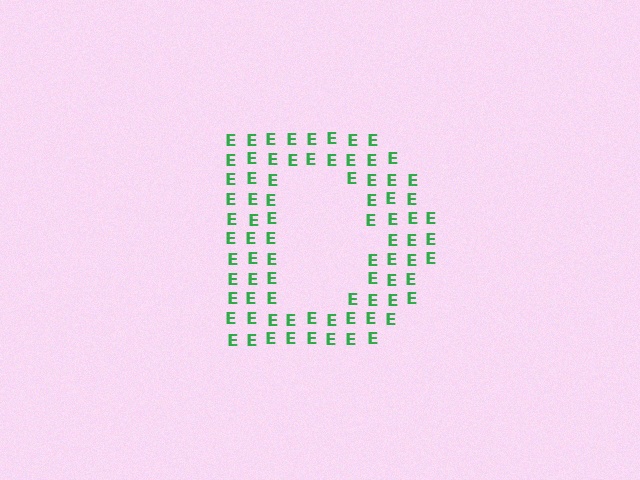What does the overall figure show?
The overall figure shows the letter D.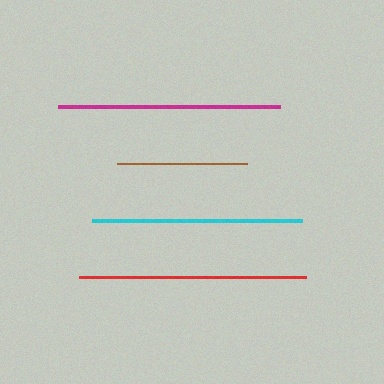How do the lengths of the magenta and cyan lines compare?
The magenta and cyan lines are approximately the same length.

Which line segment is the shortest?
The brown line is the shortest at approximately 130 pixels.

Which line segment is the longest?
The red line is the longest at approximately 227 pixels.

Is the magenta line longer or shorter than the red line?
The red line is longer than the magenta line.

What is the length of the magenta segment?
The magenta segment is approximately 223 pixels long.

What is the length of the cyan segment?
The cyan segment is approximately 211 pixels long.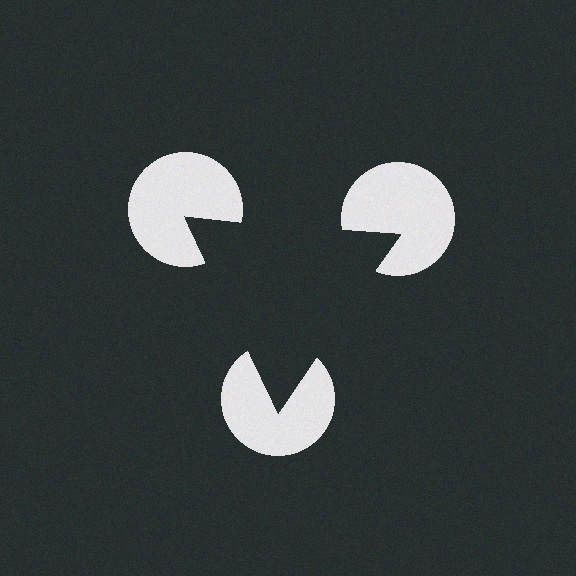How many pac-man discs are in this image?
There are 3 — one at each vertex of the illusory triangle.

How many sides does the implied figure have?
3 sides.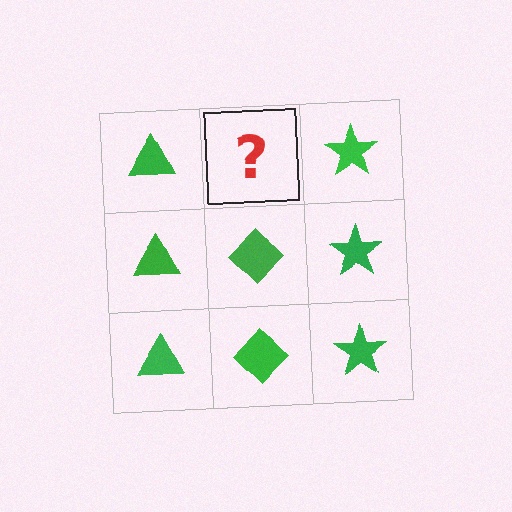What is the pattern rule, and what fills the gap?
The rule is that each column has a consistent shape. The gap should be filled with a green diamond.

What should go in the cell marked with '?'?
The missing cell should contain a green diamond.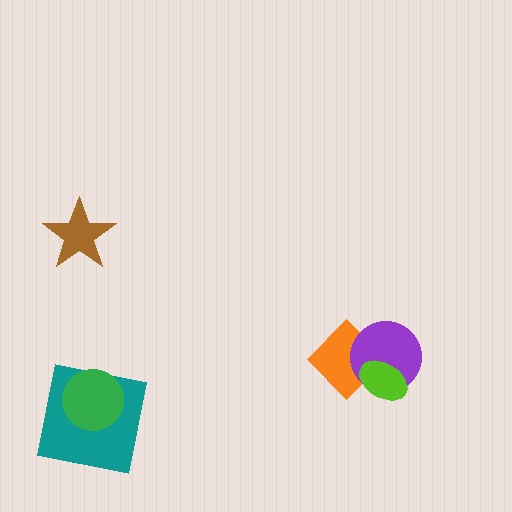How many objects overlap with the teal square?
1 object overlaps with the teal square.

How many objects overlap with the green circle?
1 object overlaps with the green circle.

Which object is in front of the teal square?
The green circle is in front of the teal square.